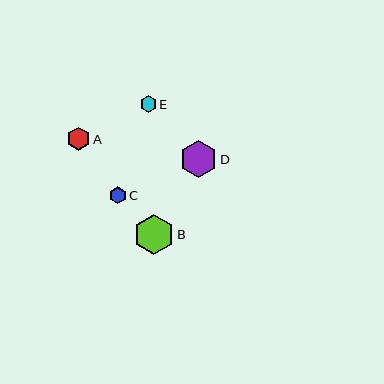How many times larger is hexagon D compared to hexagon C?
Hexagon D is approximately 2.2 times the size of hexagon C.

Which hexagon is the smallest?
Hexagon E is the smallest with a size of approximately 16 pixels.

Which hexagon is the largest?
Hexagon B is the largest with a size of approximately 40 pixels.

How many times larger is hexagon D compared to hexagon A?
Hexagon D is approximately 1.6 times the size of hexagon A.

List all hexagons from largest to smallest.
From largest to smallest: B, D, A, C, E.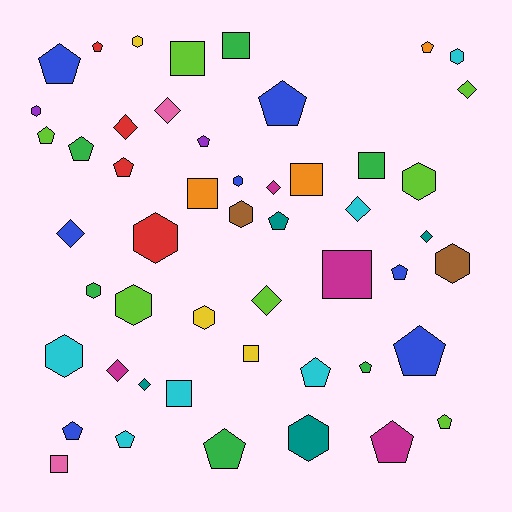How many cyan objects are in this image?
There are 6 cyan objects.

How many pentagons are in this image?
There are 18 pentagons.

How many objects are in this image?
There are 50 objects.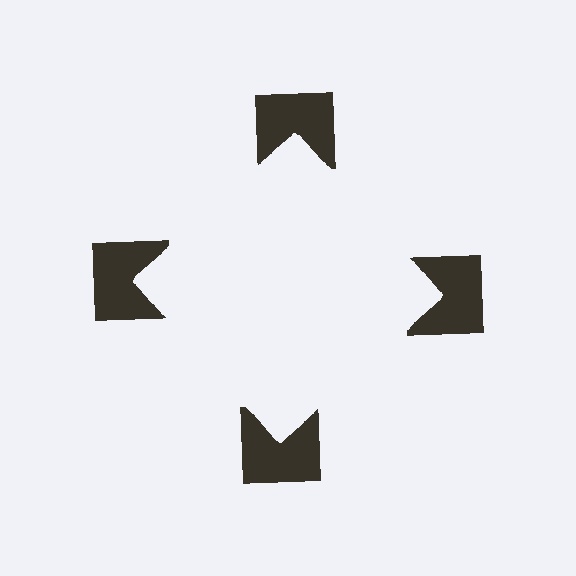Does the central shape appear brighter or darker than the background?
It typically appears slightly brighter than the background, even though no actual brightness change is drawn.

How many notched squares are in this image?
There are 4 — one at each vertex of the illusory square.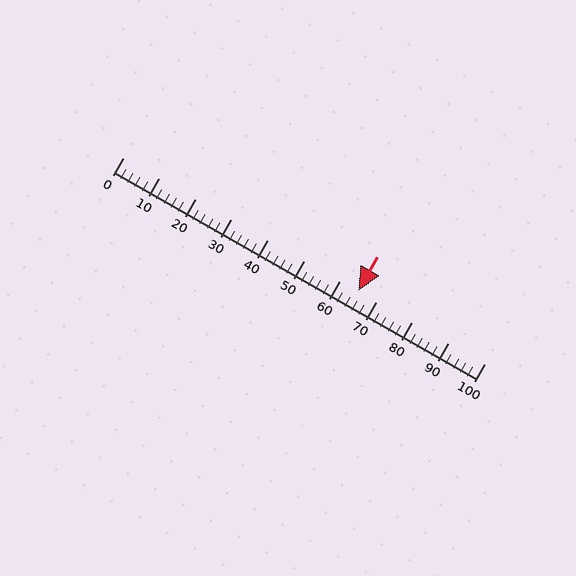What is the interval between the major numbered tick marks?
The major tick marks are spaced 10 units apart.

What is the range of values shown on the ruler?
The ruler shows values from 0 to 100.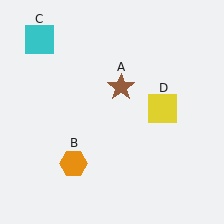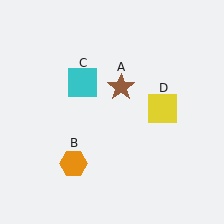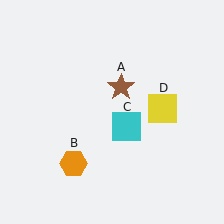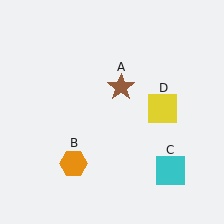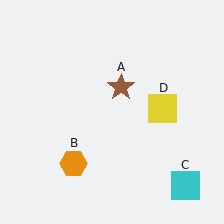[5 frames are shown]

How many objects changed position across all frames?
1 object changed position: cyan square (object C).